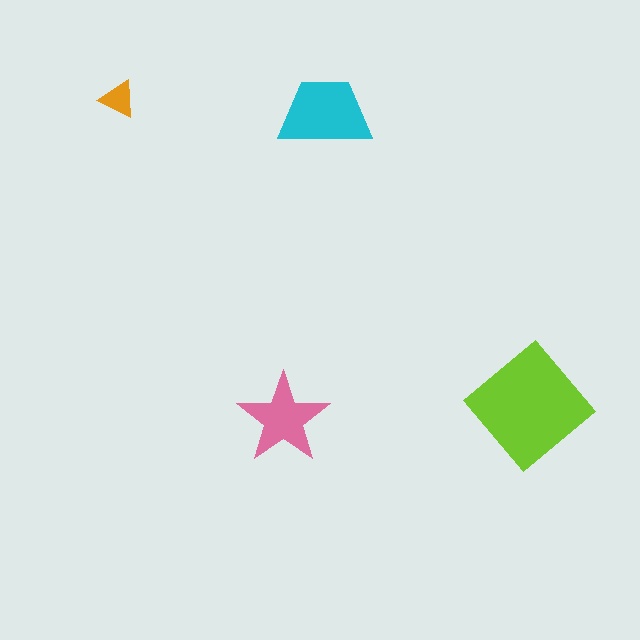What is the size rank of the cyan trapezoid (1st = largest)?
2nd.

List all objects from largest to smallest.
The lime diamond, the cyan trapezoid, the pink star, the orange triangle.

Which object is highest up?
The orange triangle is topmost.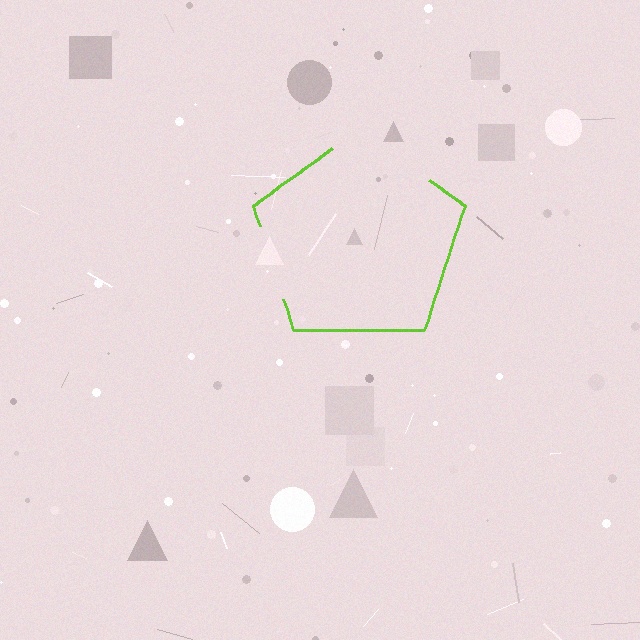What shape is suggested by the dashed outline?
The dashed outline suggests a pentagon.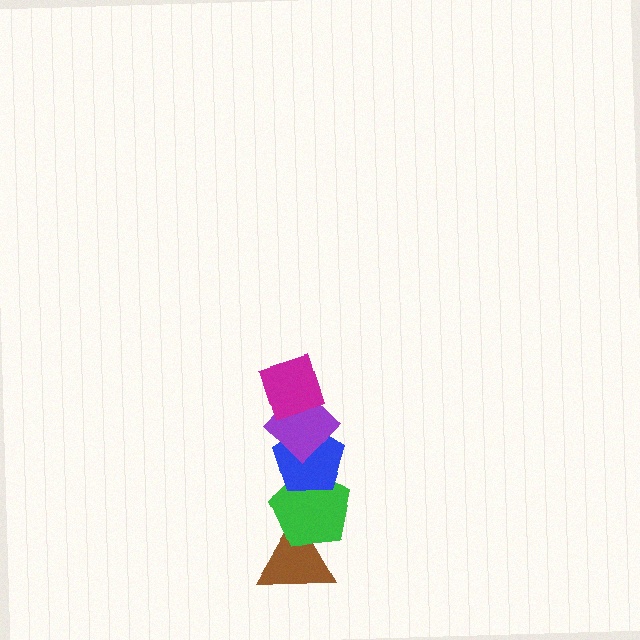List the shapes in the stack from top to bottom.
From top to bottom: the magenta diamond, the purple diamond, the blue pentagon, the green pentagon, the brown triangle.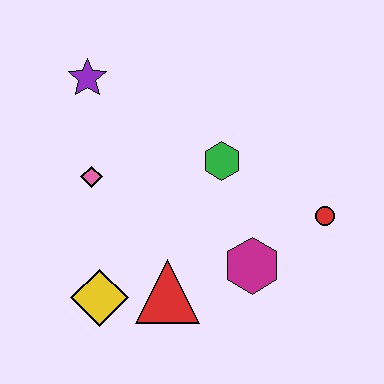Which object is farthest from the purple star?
The red circle is farthest from the purple star.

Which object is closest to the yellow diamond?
The red triangle is closest to the yellow diamond.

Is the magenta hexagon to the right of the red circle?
No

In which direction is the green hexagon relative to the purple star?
The green hexagon is to the right of the purple star.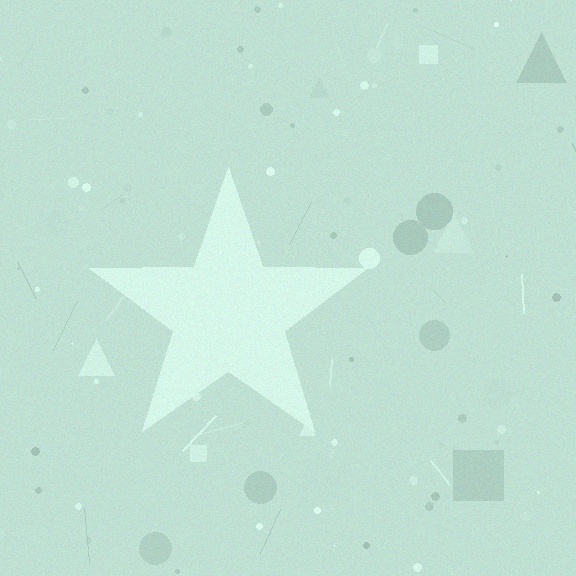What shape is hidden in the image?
A star is hidden in the image.